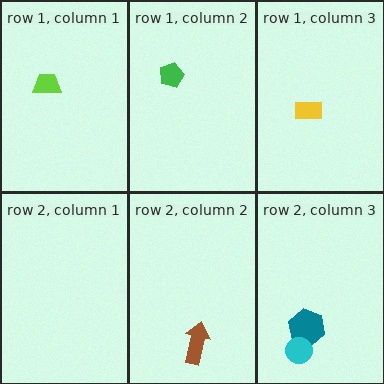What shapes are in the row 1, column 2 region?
The green pentagon.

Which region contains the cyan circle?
The row 2, column 3 region.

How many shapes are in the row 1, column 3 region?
1.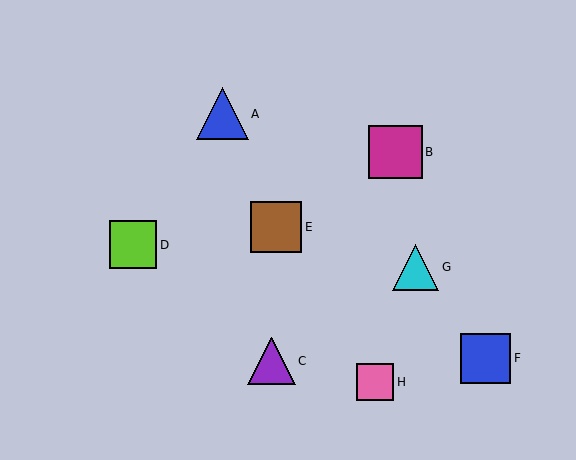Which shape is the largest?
The magenta square (labeled B) is the largest.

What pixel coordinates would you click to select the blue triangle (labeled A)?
Click at (222, 114) to select the blue triangle A.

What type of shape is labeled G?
Shape G is a cyan triangle.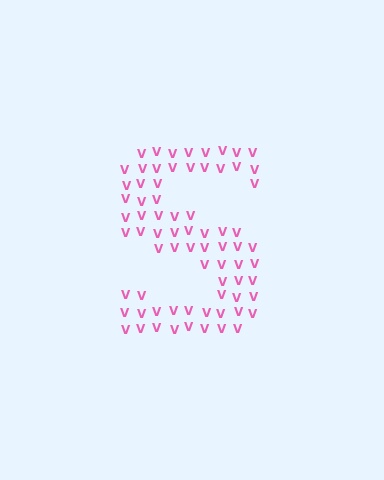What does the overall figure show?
The overall figure shows the letter S.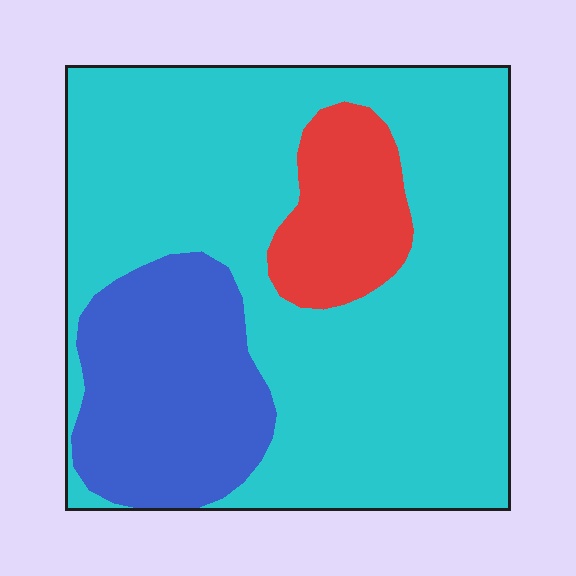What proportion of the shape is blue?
Blue covers 21% of the shape.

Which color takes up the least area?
Red, at roughly 10%.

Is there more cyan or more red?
Cyan.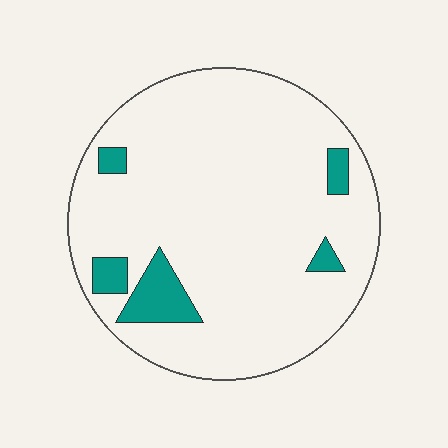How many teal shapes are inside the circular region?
5.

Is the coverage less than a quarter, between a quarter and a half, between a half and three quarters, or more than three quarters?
Less than a quarter.